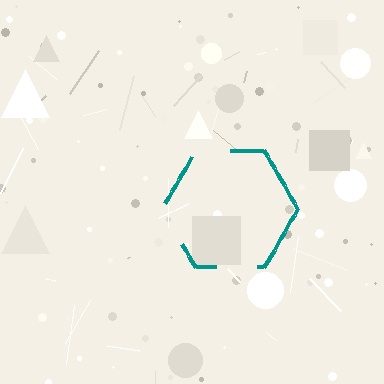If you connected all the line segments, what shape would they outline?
They would outline a hexagon.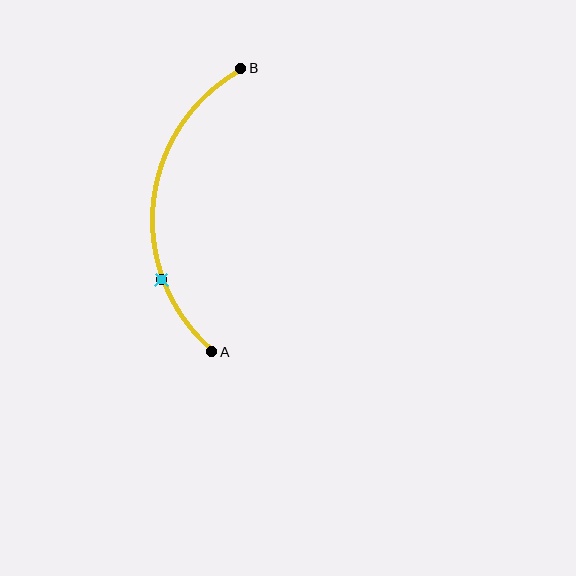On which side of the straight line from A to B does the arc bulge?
The arc bulges to the left of the straight line connecting A and B.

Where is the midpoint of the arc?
The arc midpoint is the point on the curve farthest from the straight line joining A and B. It sits to the left of that line.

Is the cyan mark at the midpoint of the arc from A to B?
No. The cyan mark lies on the arc but is closer to endpoint A. The arc midpoint would be at the point on the curve equidistant along the arc from both A and B.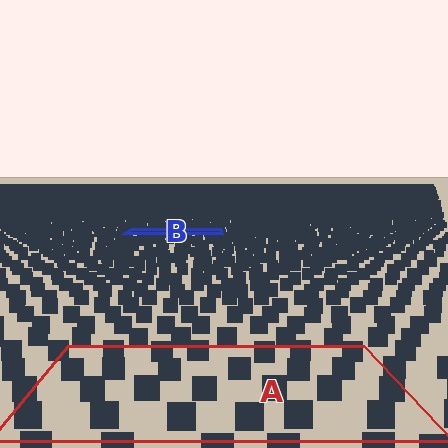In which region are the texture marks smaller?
The texture marks are smaller in region B, because it is farther away.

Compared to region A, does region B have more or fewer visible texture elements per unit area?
Region B has more texture elements per unit area — they are packed more densely because it is farther away.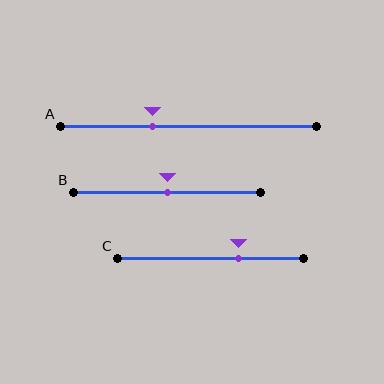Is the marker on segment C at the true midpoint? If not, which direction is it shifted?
No, the marker on segment C is shifted to the right by about 15% of the segment length.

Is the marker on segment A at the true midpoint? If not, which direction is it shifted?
No, the marker on segment A is shifted to the left by about 14% of the segment length.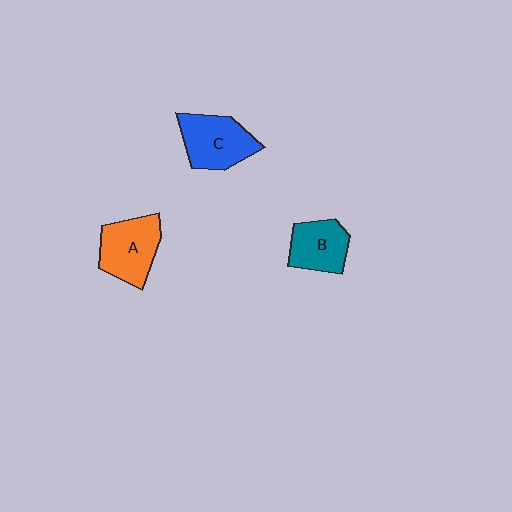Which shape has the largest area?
Shape A (orange).